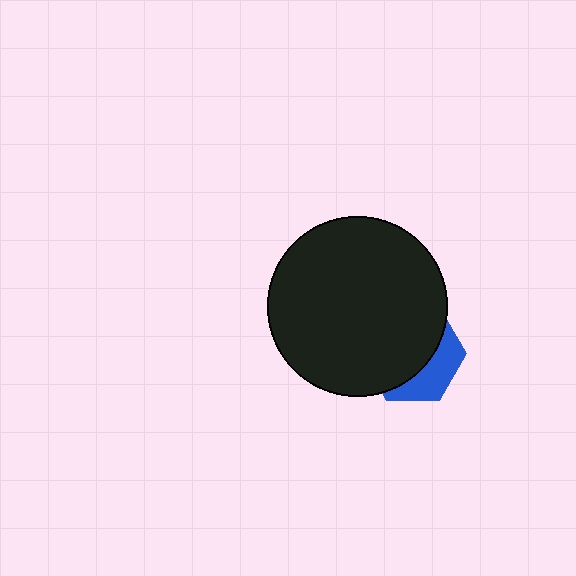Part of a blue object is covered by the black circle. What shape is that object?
It is a hexagon.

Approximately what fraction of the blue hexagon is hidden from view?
Roughly 66% of the blue hexagon is hidden behind the black circle.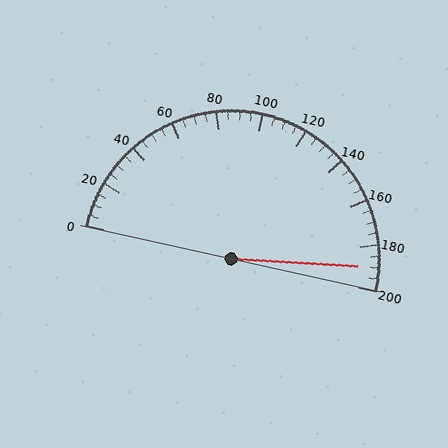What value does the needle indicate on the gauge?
The needle indicates approximately 190.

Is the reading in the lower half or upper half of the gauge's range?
The reading is in the upper half of the range (0 to 200).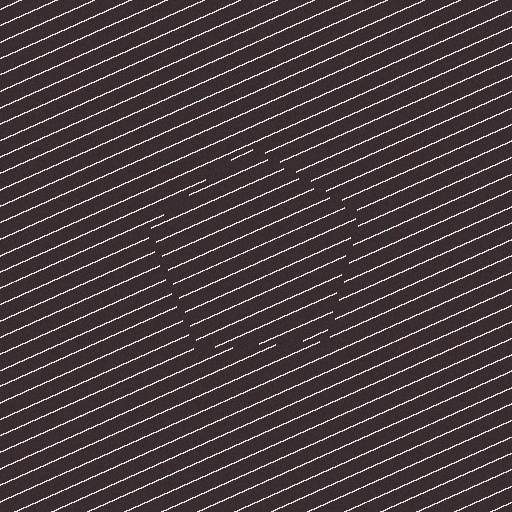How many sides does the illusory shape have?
5 sides — the line-ends trace a pentagon.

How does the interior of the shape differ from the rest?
The interior of the shape contains the same grating, shifted by half a period — the contour is defined by the phase discontinuity where line-ends from the inner and outer gratings abut.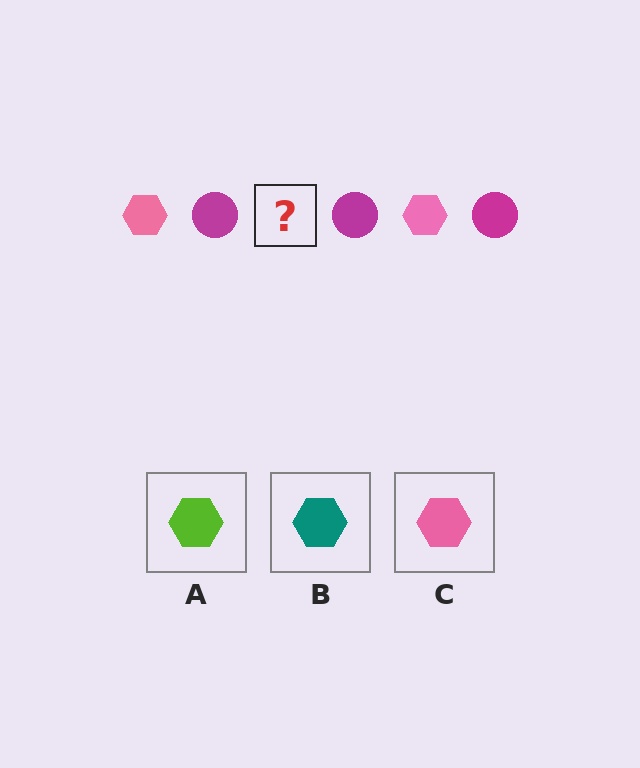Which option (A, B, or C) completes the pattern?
C.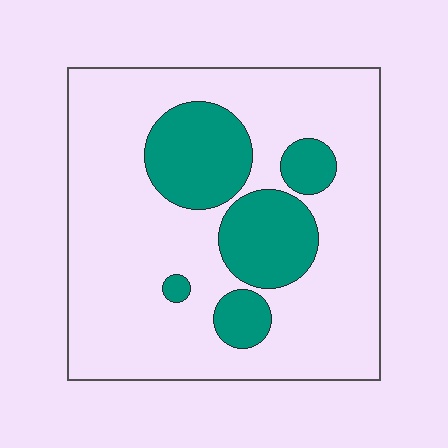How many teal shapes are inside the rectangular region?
5.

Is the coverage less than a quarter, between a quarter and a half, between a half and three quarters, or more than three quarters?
Less than a quarter.